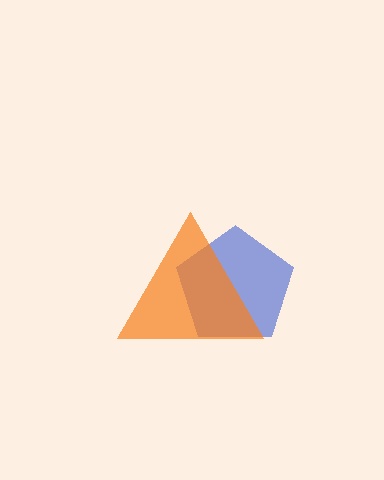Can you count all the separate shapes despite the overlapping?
Yes, there are 2 separate shapes.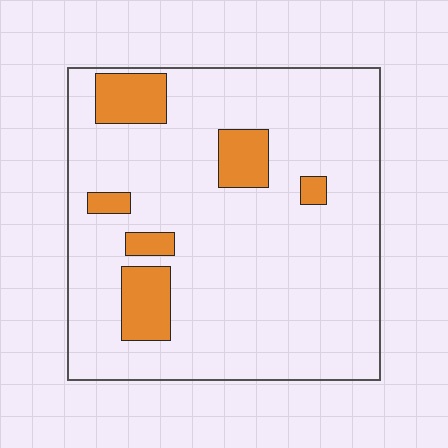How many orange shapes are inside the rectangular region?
6.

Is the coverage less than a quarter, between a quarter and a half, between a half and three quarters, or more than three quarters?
Less than a quarter.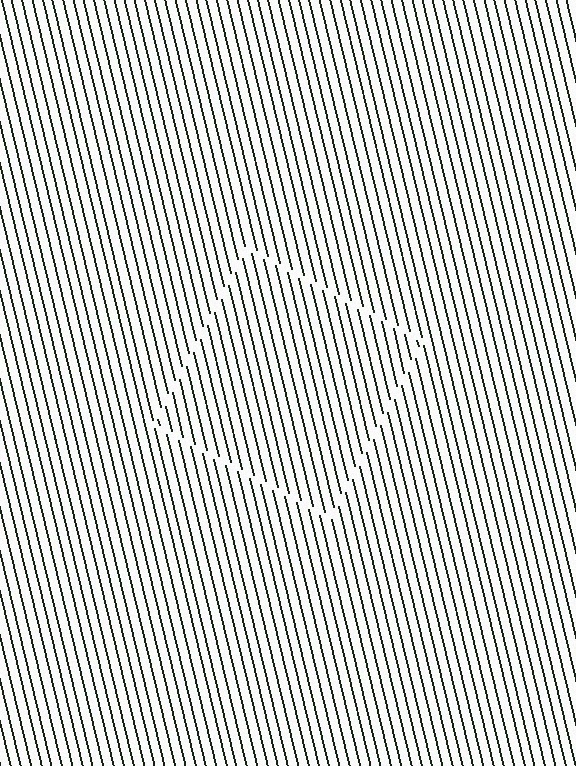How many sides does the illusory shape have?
4 sides — the line-ends trace a square.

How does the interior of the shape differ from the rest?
The interior of the shape contains the same grating, shifted by half a period — the contour is defined by the phase discontinuity where line-ends from the inner and outer gratings abut.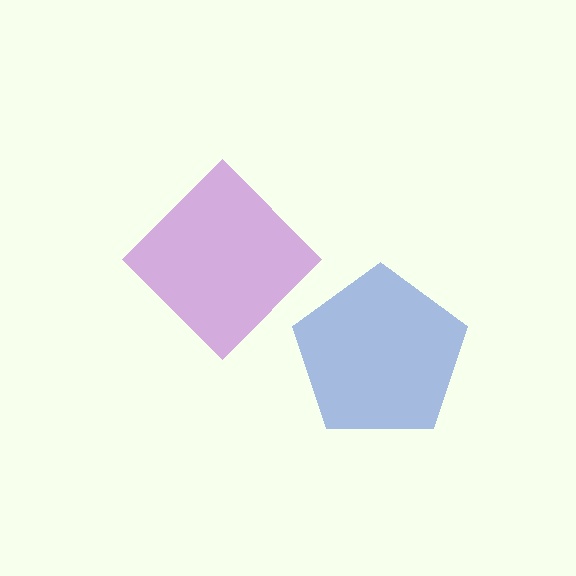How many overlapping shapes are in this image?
There are 2 overlapping shapes in the image.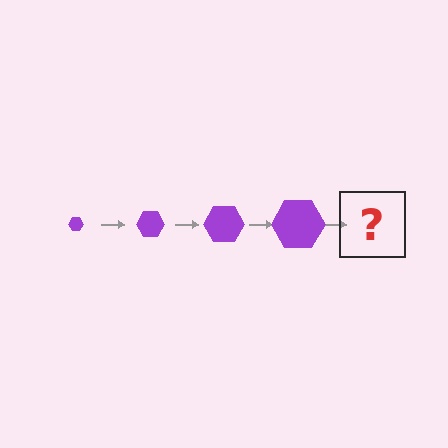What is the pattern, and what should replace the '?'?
The pattern is that the hexagon gets progressively larger each step. The '?' should be a purple hexagon, larger than the previous one.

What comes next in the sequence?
The next element should be a purple hexagon, larger than the previous one.